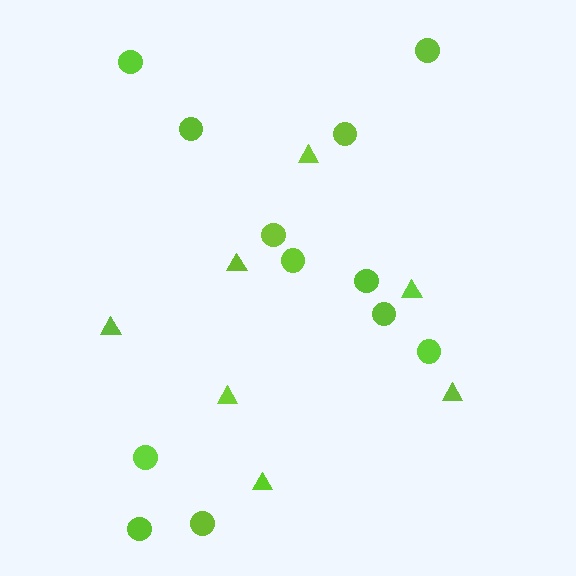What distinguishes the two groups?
There are 2 groups: one group of circles (12) and one group of triangles (7).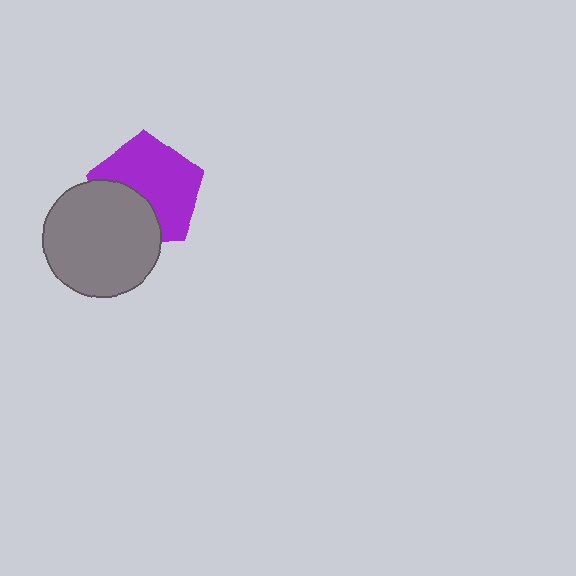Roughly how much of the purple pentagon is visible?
About half of it is visible (roughly 65%).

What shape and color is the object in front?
The object in front is a gray circle.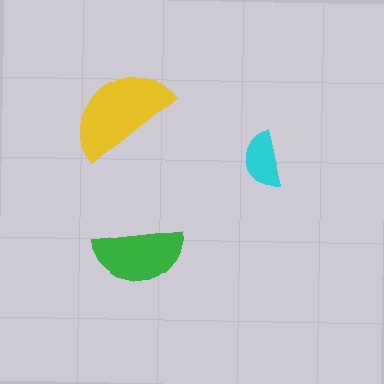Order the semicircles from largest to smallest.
the yellow one, the green one, the cyan one.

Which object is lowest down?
The green semicircle is bottommost.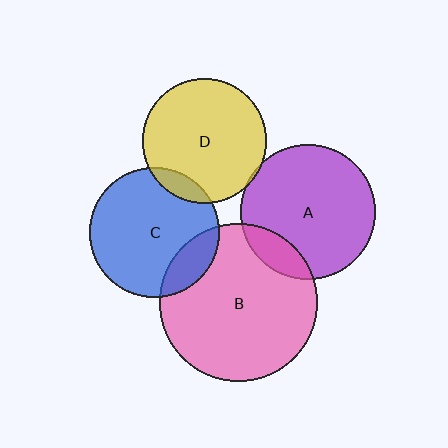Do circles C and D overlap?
Yes.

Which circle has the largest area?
Circle B (pink).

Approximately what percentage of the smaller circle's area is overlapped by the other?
Approximately 10%.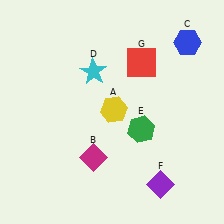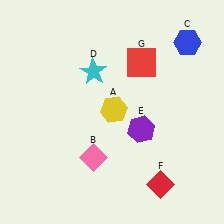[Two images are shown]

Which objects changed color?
B changed from magenta to pink. E changed from green to purple. F changed from purple to red.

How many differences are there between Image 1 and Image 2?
There are 3 differences between the two images.